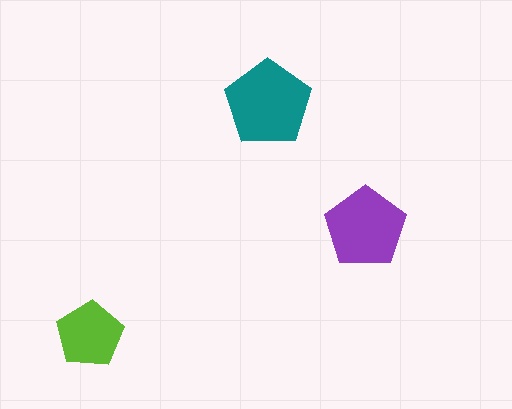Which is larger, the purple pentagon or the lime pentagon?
The purple one.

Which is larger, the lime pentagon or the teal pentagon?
The teal one.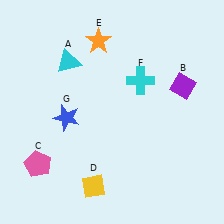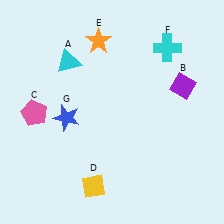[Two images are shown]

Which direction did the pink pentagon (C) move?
The pink pentagon (C) moved up.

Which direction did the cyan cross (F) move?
The cyan cross (F) moved up.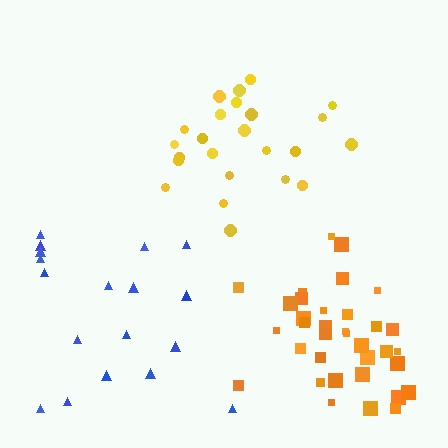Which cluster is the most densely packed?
Orange.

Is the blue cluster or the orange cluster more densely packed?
Orange.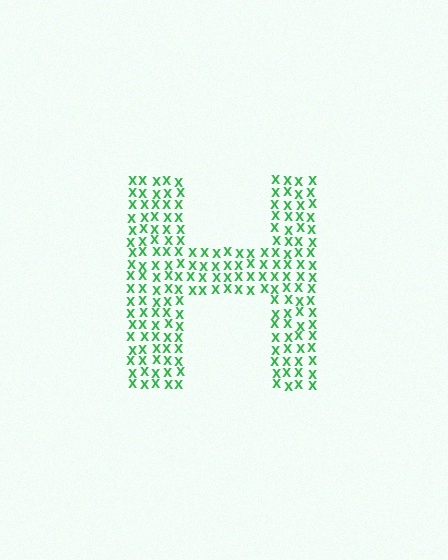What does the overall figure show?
The overall figure shows the letter H.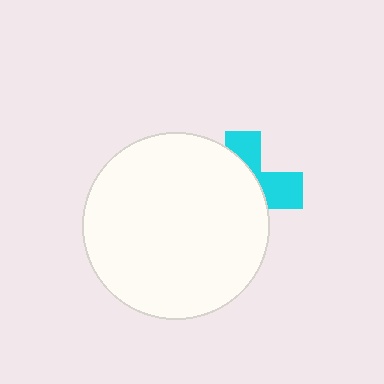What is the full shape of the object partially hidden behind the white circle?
The partially hidden object is a cyan cross.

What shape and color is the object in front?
The object in front is a white circle.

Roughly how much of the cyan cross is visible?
A small part of it is visible (roughly 35%).